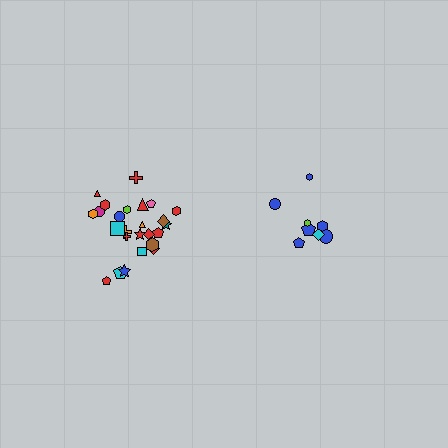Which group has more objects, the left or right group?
The left group.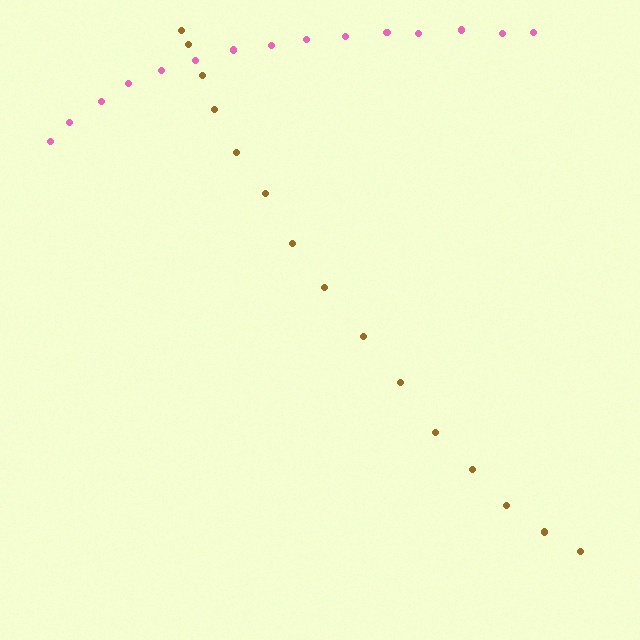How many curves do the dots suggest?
There are 2 distinct paths.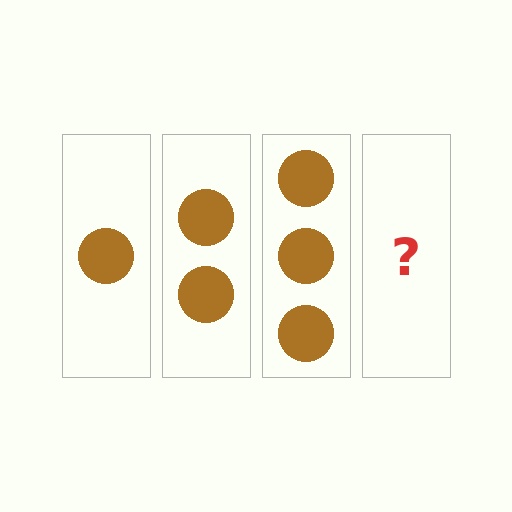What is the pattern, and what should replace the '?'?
The pattern is that each step adds one more circle. The '?' should be 4 circles.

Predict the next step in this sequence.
The next step is 4 circles.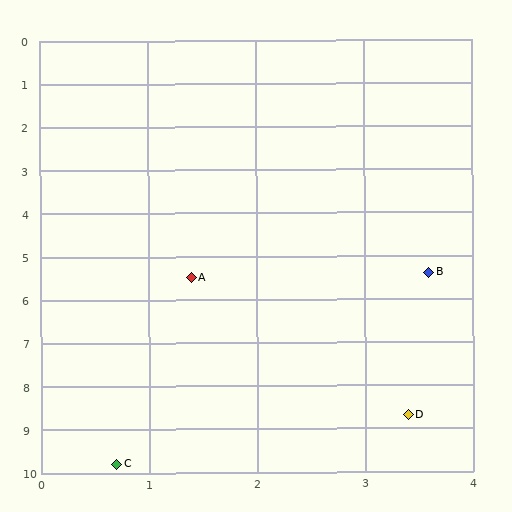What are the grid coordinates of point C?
Point C is at approximately (0.7, 9.8).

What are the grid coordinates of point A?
Point A is at approximately (1.4, 5.5).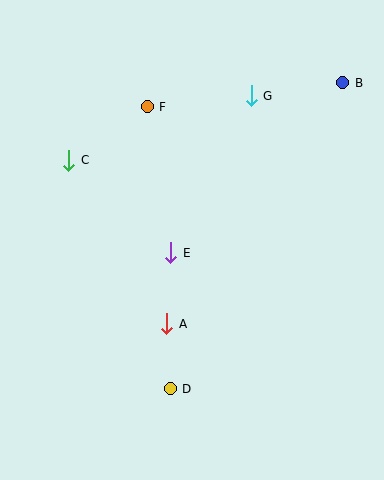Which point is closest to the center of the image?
Point E at (171, 253) is closest to the center.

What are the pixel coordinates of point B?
Point B is at (343, 83).